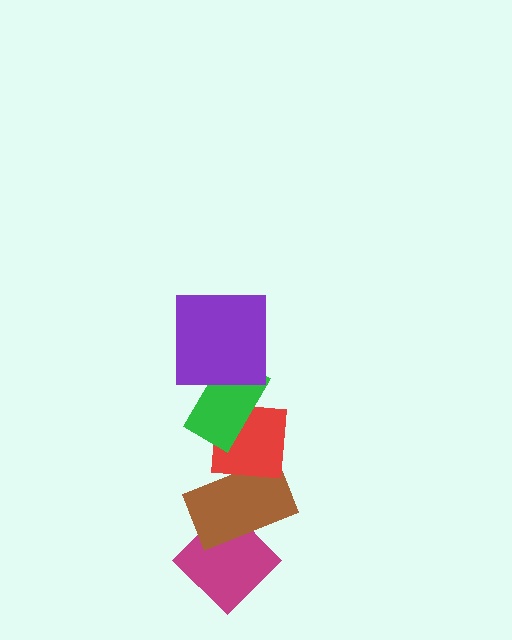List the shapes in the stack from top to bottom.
From top to bottom: the purple square, the green rectangle, the red square, the brown rectangle, the magenta diamond.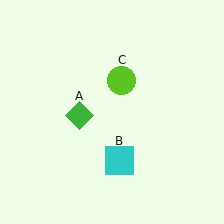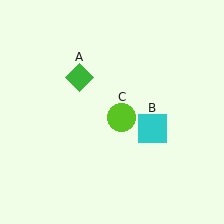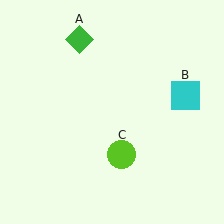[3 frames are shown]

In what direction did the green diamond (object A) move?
The green diamond (object A) moved up.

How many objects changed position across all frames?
3 objects changed position: green diamond (object A), cyan square (object B), lime circle (object C).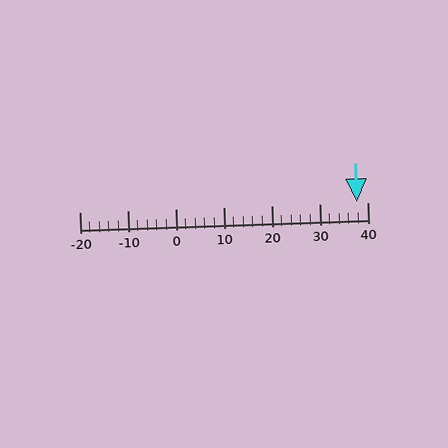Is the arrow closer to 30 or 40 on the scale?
The arrow is closer to 40.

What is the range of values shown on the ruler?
The ruler shows values from -20 to 40.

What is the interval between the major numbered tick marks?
The major tick marks are spaced 10 units apart.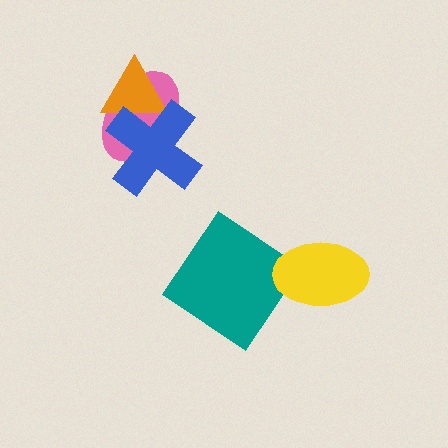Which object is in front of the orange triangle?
The blue cross is in front of the orange triangle.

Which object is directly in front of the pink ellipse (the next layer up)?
The orange triangle is directly in front of the pink ellipse.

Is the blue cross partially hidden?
No, no other shape covers it.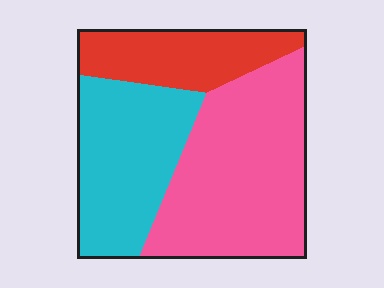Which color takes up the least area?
Red, at roughly 20%.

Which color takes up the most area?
Pink, at roughly 45%.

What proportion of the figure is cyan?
Cyan takes up between a sixth and a third of the figure.